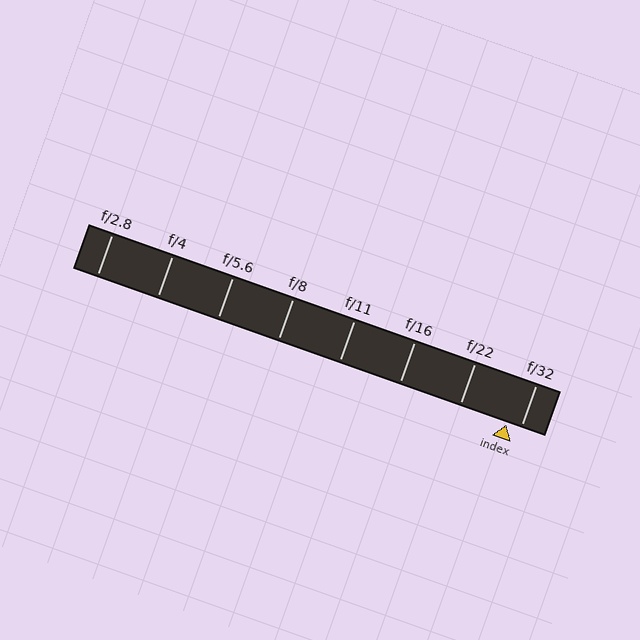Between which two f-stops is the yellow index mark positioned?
The index mark is between f/22 and f/32.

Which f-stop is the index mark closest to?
The index mark is closest to f/32.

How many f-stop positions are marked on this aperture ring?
There are 8 f-stop positions marked.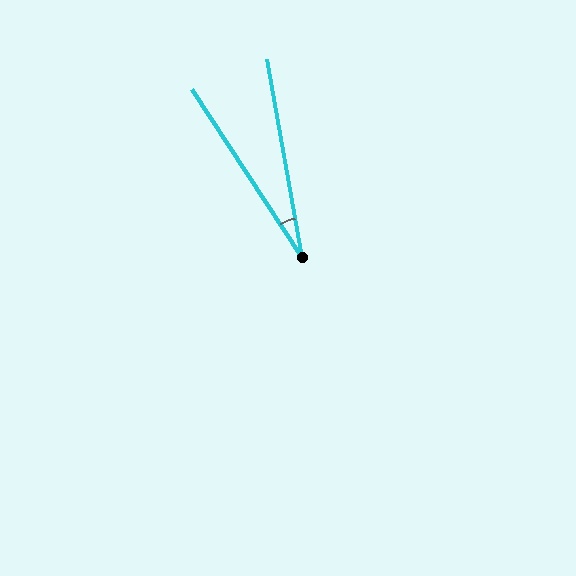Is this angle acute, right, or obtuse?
It is acute.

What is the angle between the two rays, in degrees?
Approximately 23 degrees.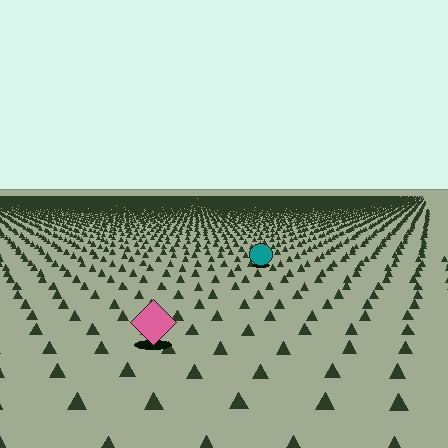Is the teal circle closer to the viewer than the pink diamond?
No. The pink diamond is closer — you can tell from the texture gradient: the ground texture is coarser near it.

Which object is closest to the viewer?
The pink diamond is closest. The texture marks near it are larger and more spread out.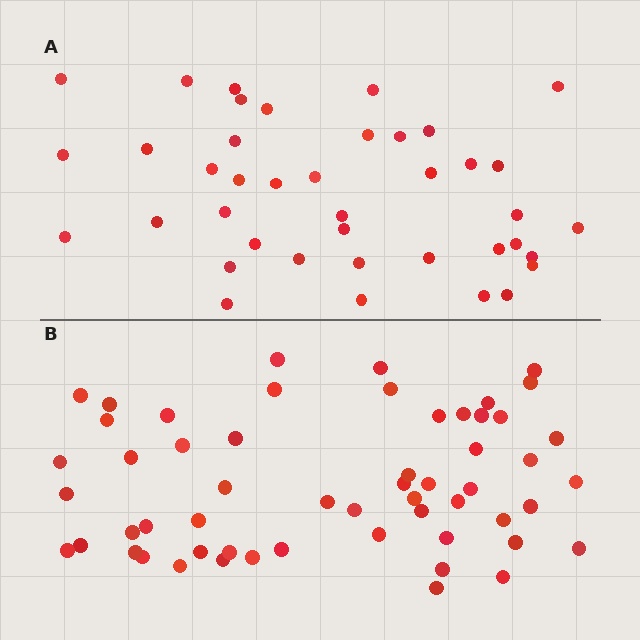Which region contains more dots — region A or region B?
Region B (the bottom region) has more dots.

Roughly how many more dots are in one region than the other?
Region B has approximately 15 more dots than region A.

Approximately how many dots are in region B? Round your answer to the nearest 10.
About 60 dots. (The exact count is 56, which rounds to 60.)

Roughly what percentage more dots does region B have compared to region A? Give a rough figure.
About 40% more.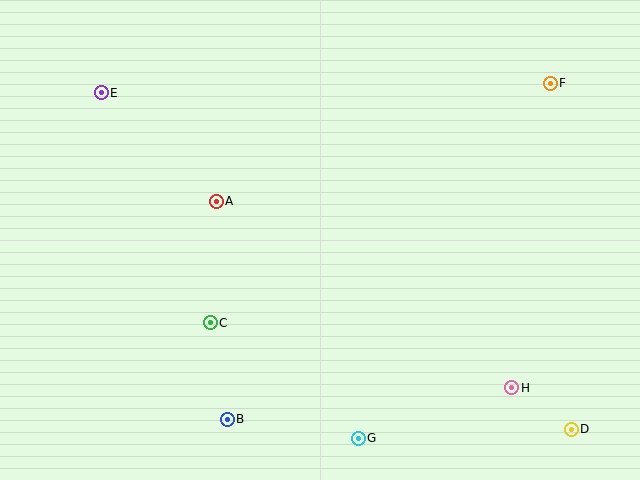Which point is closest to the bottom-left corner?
Point B is closest to the bottom-left corner.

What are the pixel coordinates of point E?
Point E is at (101, 93).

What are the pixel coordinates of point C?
Point C is at (210, 323).